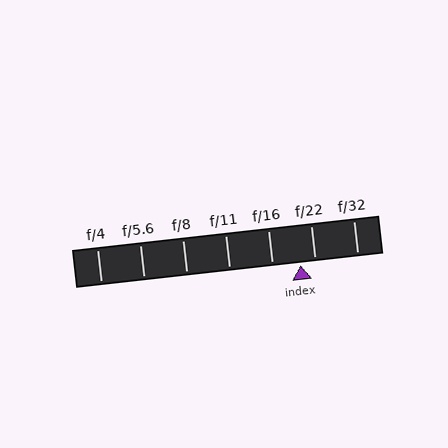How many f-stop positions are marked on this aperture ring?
There are 7 f-stop positions marked.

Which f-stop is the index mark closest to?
The index mark is closest to f/22.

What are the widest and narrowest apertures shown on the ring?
The widest aperture shown is f/4 and the narrowest is f/32.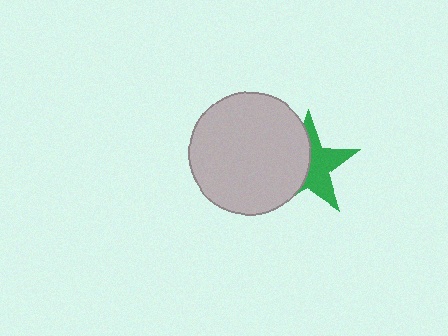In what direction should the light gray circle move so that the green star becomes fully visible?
The light gray circle should move left. That is the shortest direction to clear the overlap and leave the green star fully visible.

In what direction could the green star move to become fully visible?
The green star could move right. That would shift it out from behind the light gray circle entirely.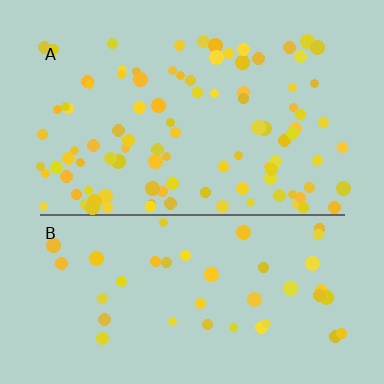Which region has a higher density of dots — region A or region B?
A (the top).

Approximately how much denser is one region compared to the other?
Approximately 2.4× — region A over region B.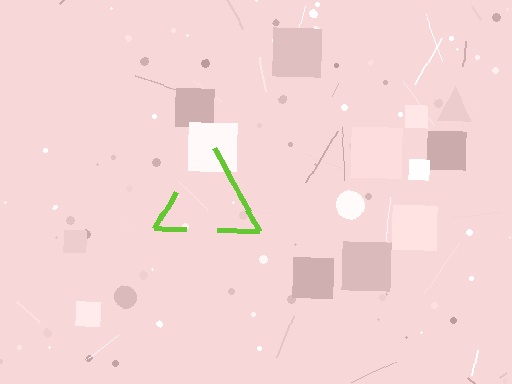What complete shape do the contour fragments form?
The contour fragments form a triangle.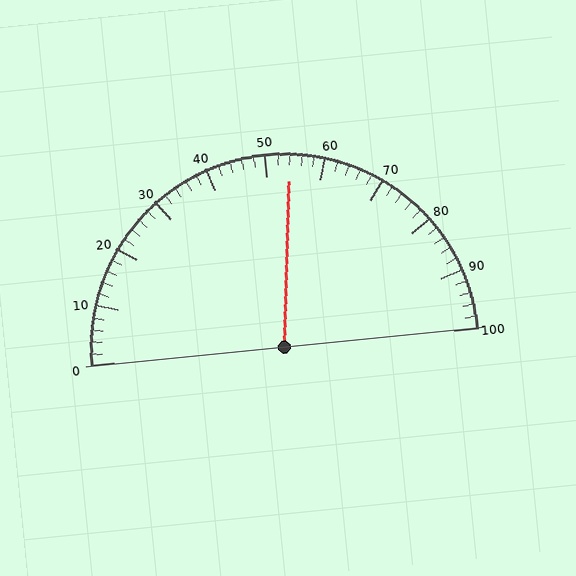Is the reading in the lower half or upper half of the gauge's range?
The reading is in the upper half of the range (0 to 100).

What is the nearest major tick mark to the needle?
The nearest major tick mark is 50.